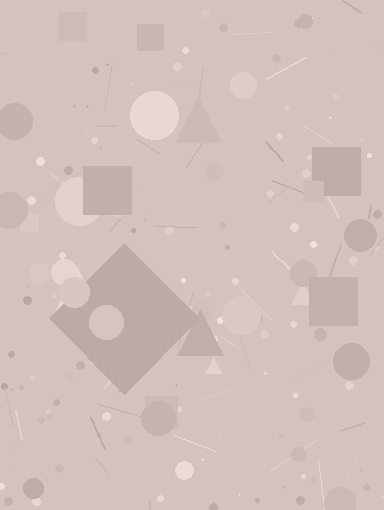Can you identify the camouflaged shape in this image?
The camouflaged shape is a diamond.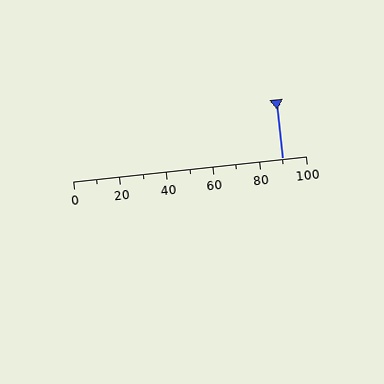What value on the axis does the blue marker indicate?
The marker indicates approximately 90.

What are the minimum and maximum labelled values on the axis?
The axis runs from 0 to 100.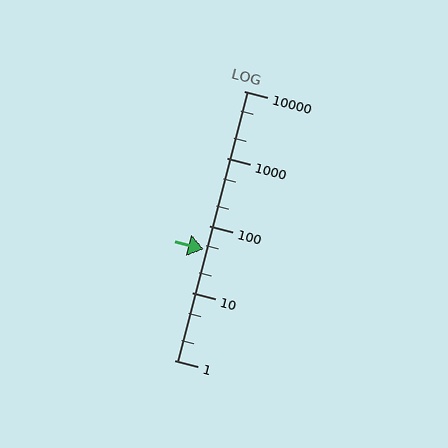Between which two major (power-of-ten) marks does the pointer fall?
The pointer is between 10 and 100.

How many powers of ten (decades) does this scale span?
The scale spans 4 decades, from 1 to 10000.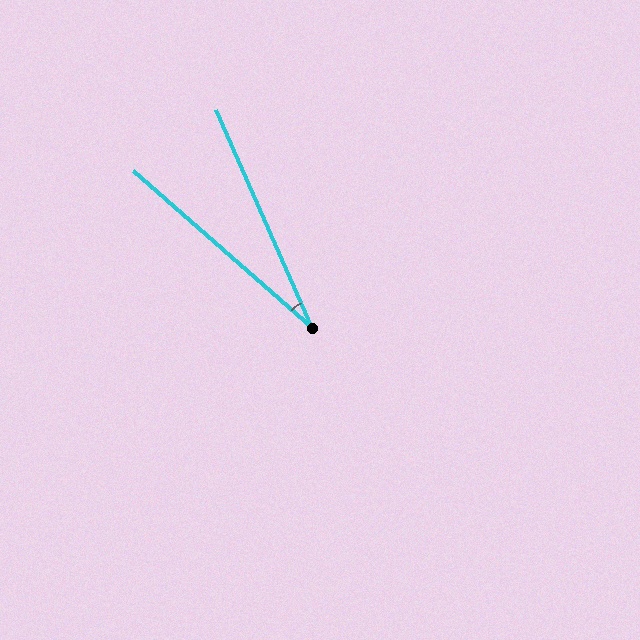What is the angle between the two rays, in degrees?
Approximately 25 degrees.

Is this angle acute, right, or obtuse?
It is acute.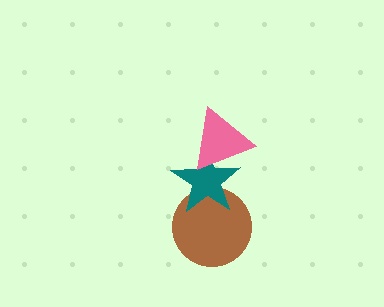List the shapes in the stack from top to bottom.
From top to bottom: the pink triangle, the teal star, the brown circle.